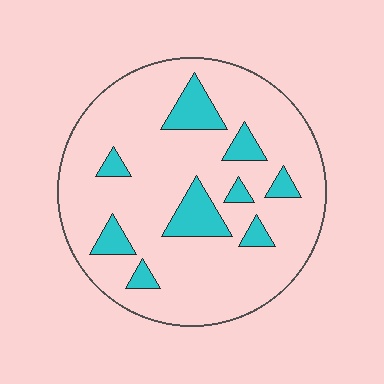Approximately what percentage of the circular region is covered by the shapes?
Approximately 15%.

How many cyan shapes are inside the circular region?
9.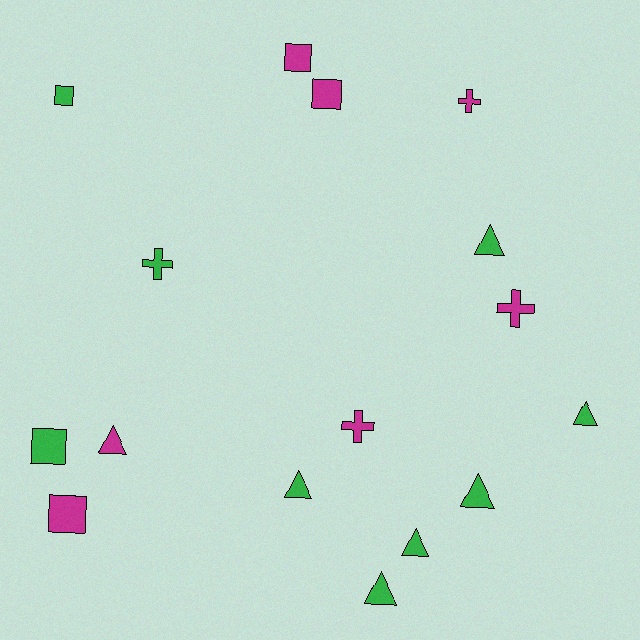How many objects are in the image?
There are 16 objects.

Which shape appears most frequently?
Triangle, with 7 objects.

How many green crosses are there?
There is 1 green cross.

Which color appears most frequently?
Green, with 9 objects.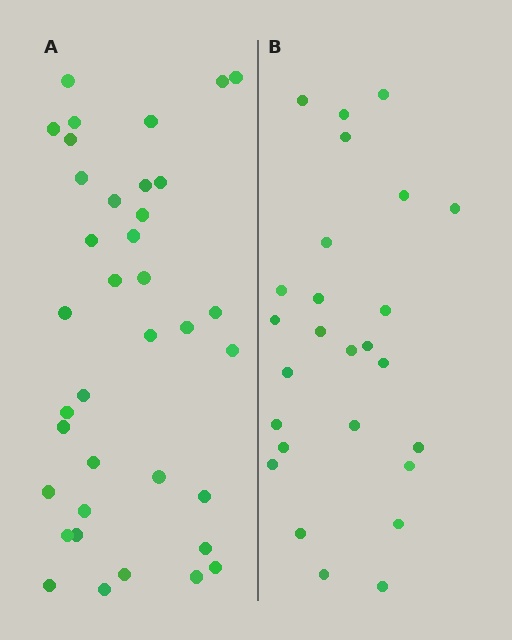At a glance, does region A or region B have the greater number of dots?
Region A (the left region) has more dots.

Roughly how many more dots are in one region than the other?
Region A has roughly 12 or so more dots than region B.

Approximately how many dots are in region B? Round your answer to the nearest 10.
About 30 dots. (The exact count is 26, which rounds to 30.)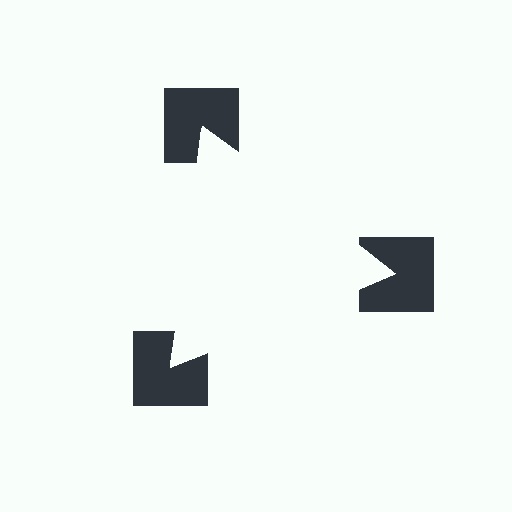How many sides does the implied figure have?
3 sides.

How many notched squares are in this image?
There are 3 — one at each vertex of the illusory triangle.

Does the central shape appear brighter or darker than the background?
It typically appears slightly brighter than the background, even though no actual brightness change is drawn.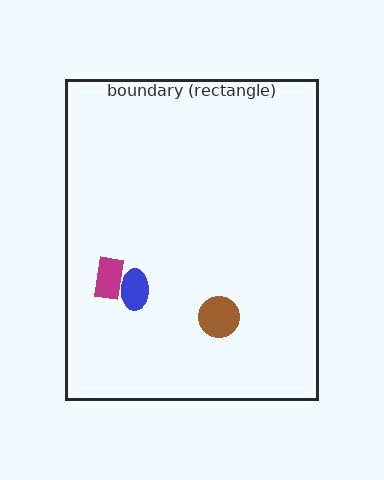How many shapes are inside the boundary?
3 inside, 0 outside.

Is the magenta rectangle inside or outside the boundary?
Inside.